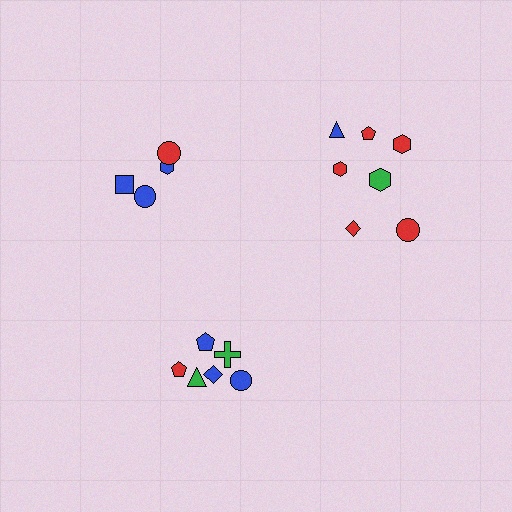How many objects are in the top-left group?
There are 4 objects.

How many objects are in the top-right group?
There are 7 objects.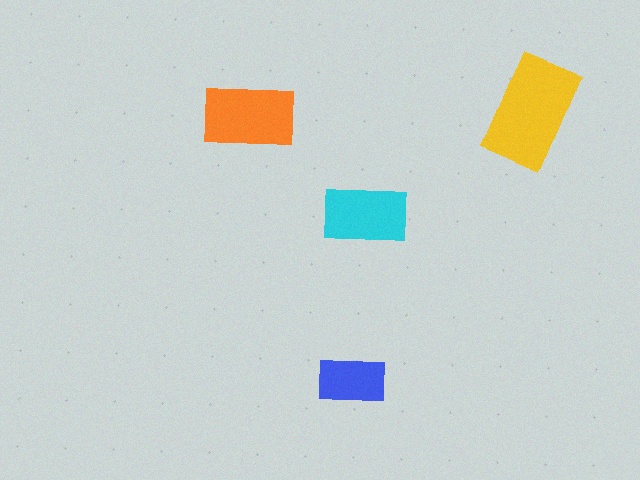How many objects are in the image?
There are 4 objects in the image.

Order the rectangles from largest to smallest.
the yellow one, the orange one, the cyan one, the blue one.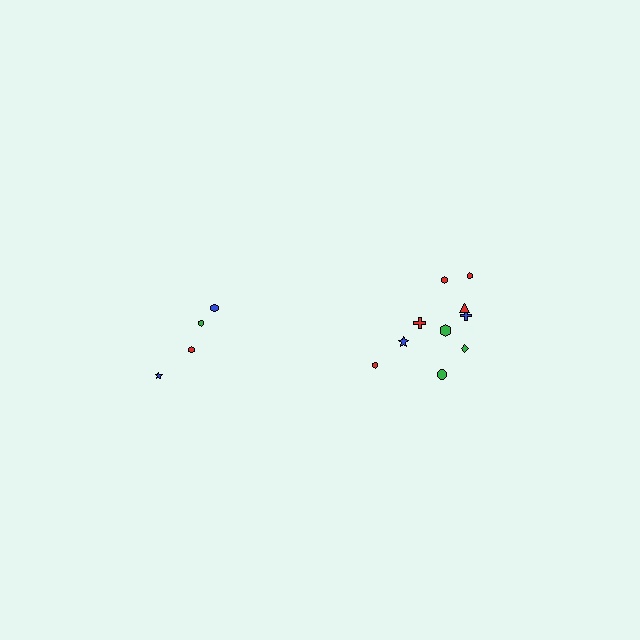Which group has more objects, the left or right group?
The right group.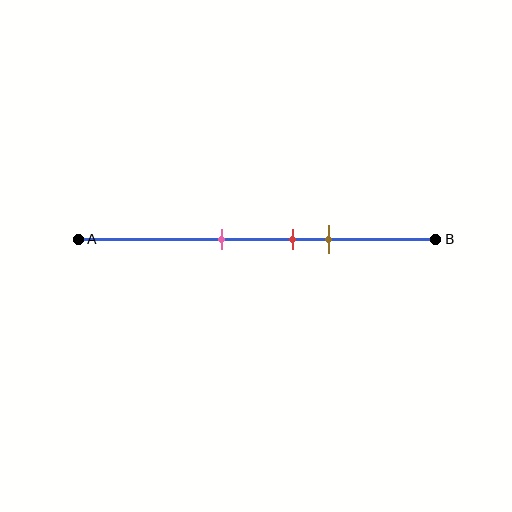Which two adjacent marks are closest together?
The red and brown marks are the closest adjacent pair.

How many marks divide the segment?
There are 3 marks dividing the segment.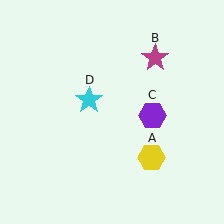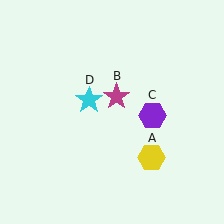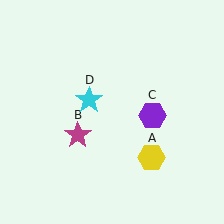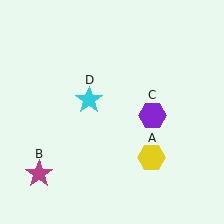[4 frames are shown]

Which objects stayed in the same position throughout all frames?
Yellow hexagon (object A) and purple hexagon (object C) and cyan star (object D) remained stationary.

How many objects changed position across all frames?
1 object changed position: magenta star (object B).